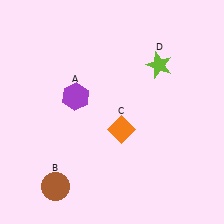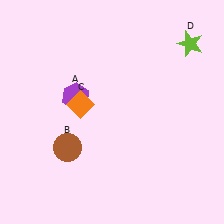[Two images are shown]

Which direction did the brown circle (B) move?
The brown circle (B) moved up.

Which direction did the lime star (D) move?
The lime star (D) moved right.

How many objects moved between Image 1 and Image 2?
3 objects moved between the two images.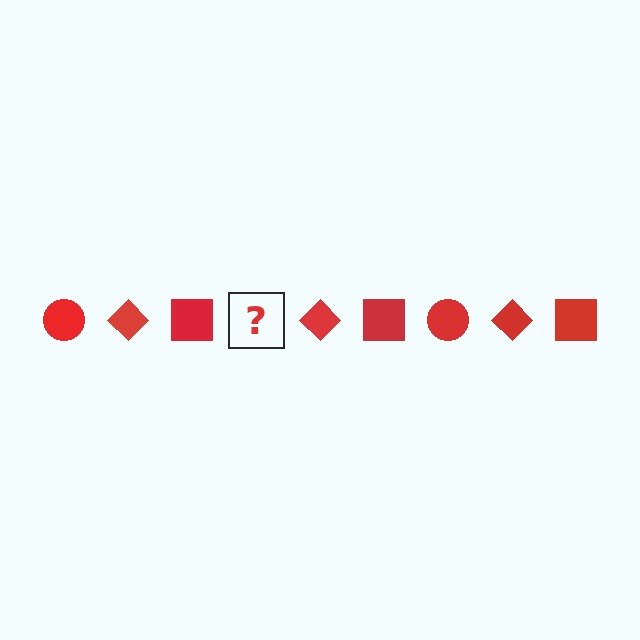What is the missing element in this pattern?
The missing element is a red circle.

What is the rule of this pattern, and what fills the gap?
The rule is that the pattern cycles through circle, diamond, square shapes in red. The gap should be filled with a red circle.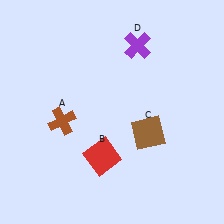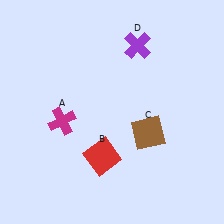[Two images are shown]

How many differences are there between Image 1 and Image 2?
There is 1 difference between the two images.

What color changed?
The cross (A) changed from brown in Image 1 to magenta in Image 2.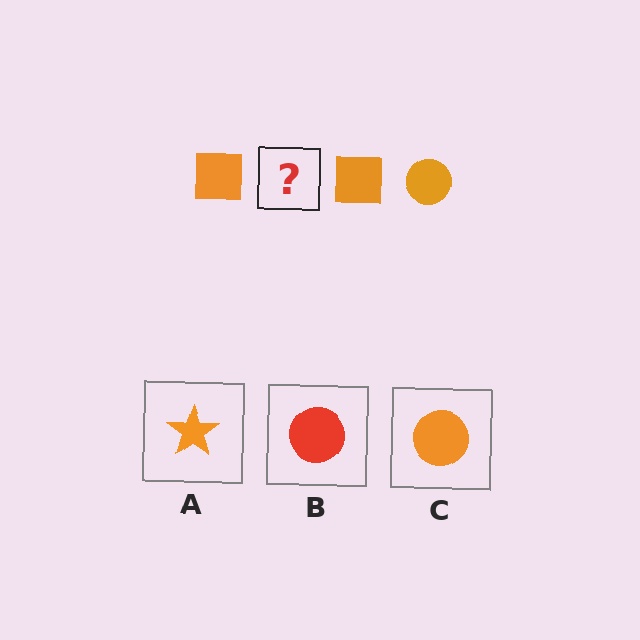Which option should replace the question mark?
Option C.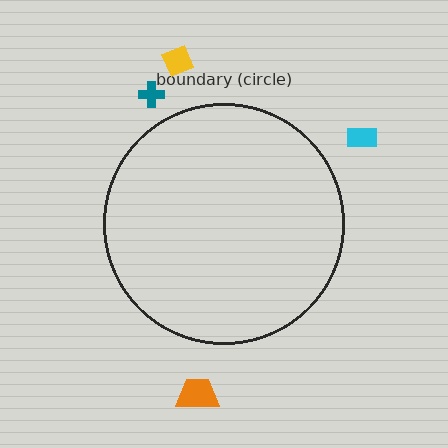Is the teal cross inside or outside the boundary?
Outside.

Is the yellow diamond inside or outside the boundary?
Outside.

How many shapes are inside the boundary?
0 inside, 4 outside.